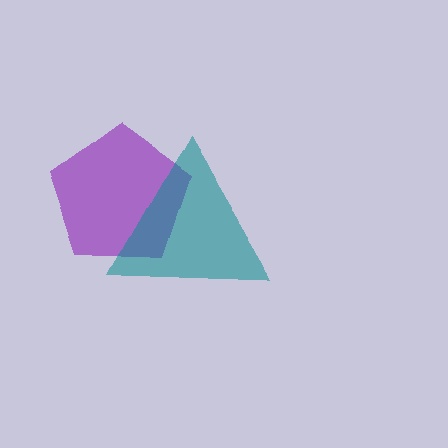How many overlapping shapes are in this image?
There are 2 overlapping shapes in the image.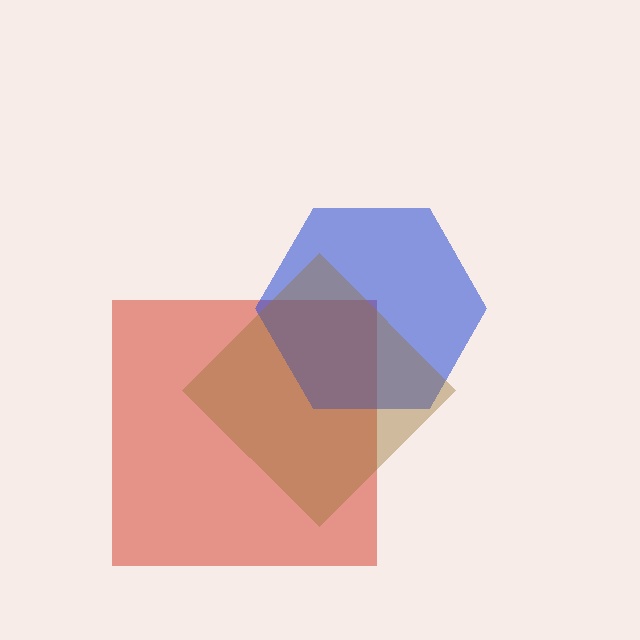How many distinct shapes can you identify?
There are 3 distinct shapes: a red square, a blue hexagon, a brown diamond.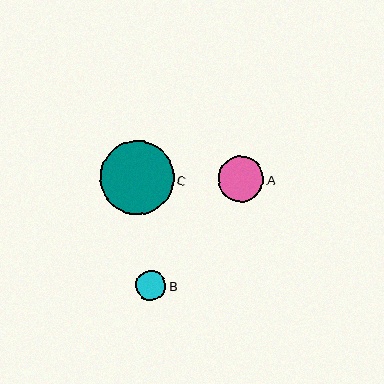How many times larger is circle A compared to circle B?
Circle A is approximately 1.5 times the size of circle B.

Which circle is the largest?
Circle C is the largest with a size of approximately 74 pixels.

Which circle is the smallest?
Circle B is the smallest with a size of approximately 30 pixels.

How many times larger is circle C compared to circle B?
Circle C is approximately 2.5 times the size of circle B.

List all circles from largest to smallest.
From largest to smallest: C, A, B.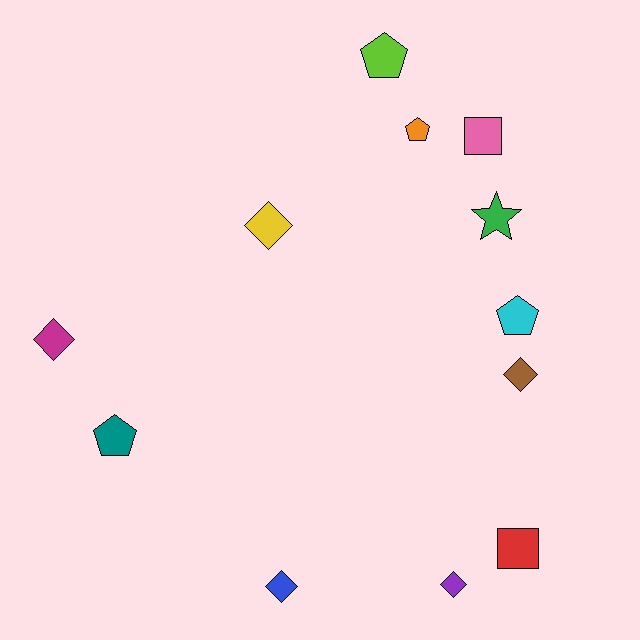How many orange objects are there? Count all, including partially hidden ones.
There is 1 orange object.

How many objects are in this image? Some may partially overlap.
There are 12 objects.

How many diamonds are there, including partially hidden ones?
There are 5 diamonds.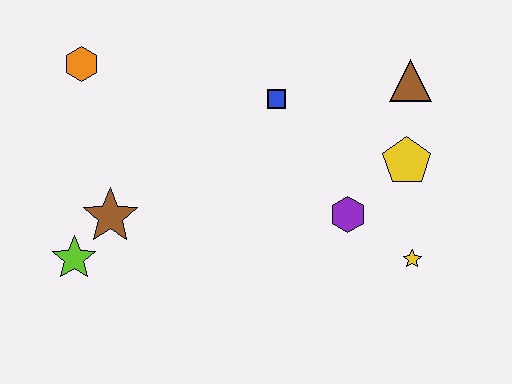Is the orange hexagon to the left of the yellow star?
Yes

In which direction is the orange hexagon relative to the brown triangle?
The orange hexagon is to the left of the brown triangle.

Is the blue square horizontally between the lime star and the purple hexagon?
Yes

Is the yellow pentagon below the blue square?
Yes